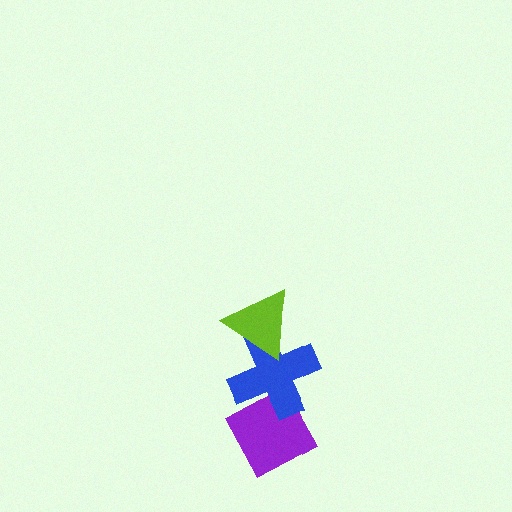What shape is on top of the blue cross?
The lime triangle is on top of the blue cross.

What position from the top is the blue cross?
The blue cross is 2nd from the top.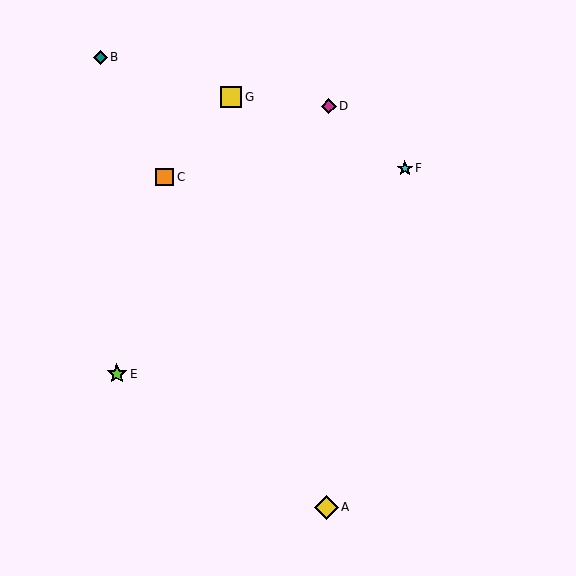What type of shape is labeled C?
Shape C is an orange square.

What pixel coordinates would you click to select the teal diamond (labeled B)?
Click at (100, 57) to select the teal diamond B.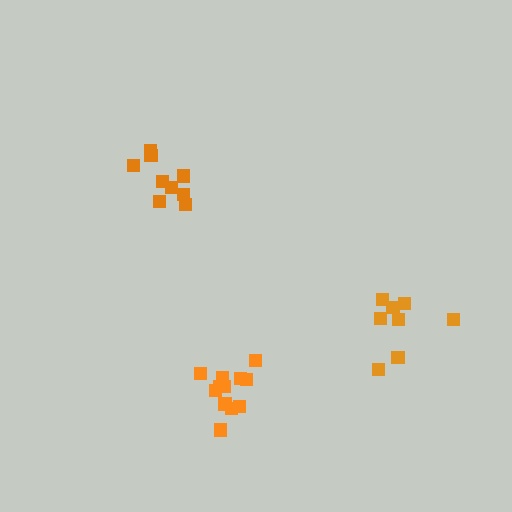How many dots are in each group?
Group 1: 12 dots, Group 2: 9 dots, Group 3: 8 dots (29 total).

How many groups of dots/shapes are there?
There are 3 groups.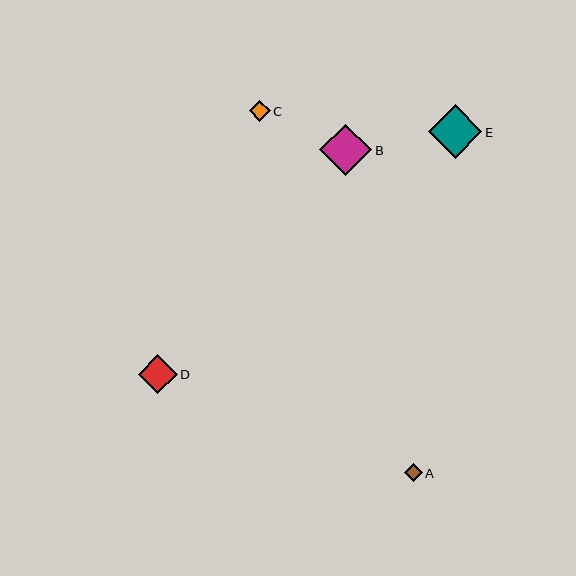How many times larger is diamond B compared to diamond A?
Diamond B is approximately 2.9 times the size of diamond A.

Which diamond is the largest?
Diamond E is the largest with a size of approximately 53 pixels.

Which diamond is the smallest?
Diamond A is the smallest with a size of approximately 18 pixels.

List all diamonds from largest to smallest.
From largest to smallest: E, B, D, C, A.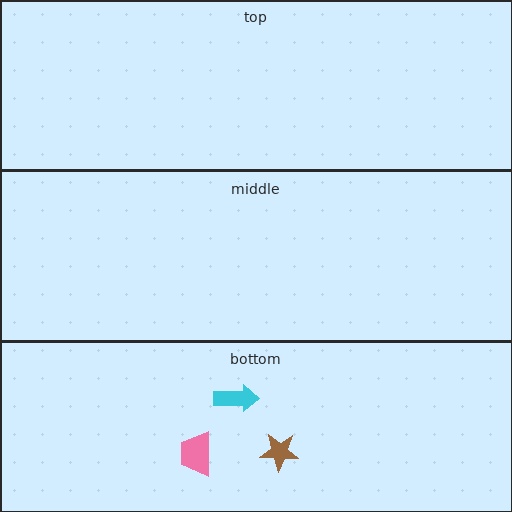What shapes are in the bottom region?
The pink trapezoid, the cyan arrow, the brown star.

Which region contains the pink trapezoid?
The bottom region.